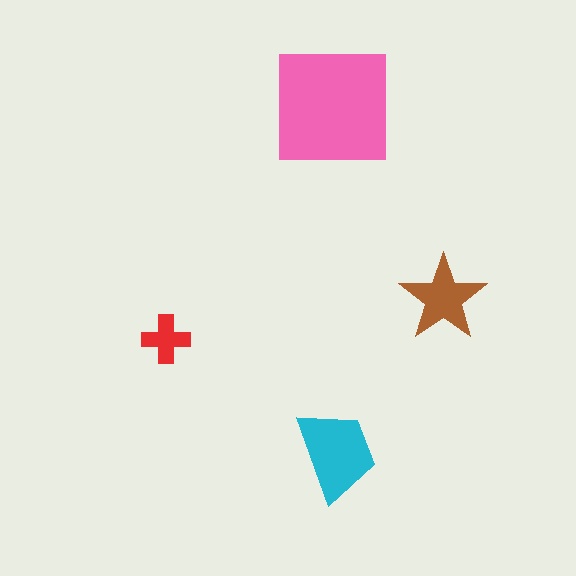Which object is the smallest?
The red cross.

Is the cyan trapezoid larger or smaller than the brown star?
Larger.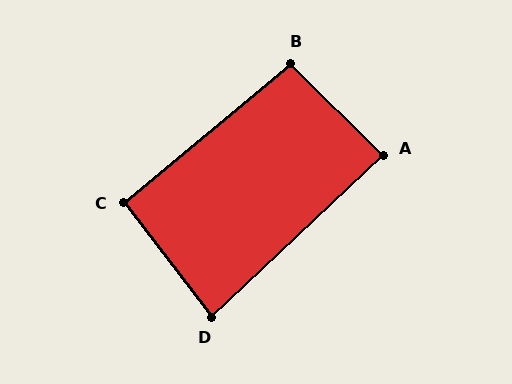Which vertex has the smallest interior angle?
D, at approximately 84 degrees.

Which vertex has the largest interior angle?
B, at approximately 96 degrees.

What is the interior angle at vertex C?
Approximately 92 degrees (approximately right).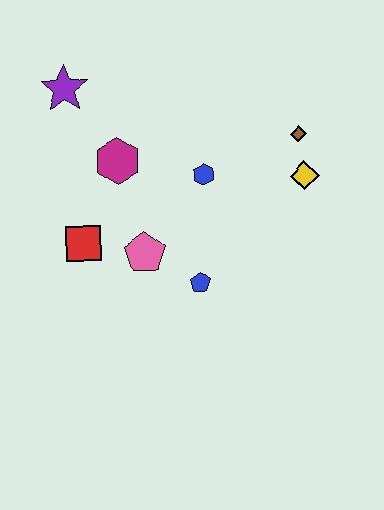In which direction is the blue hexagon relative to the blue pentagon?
The blue hexagon is above the blue pentagon.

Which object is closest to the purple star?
The magenta hexagon is closest to the purple star.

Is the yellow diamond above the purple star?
No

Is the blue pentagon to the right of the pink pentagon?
Yes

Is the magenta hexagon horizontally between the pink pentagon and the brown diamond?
No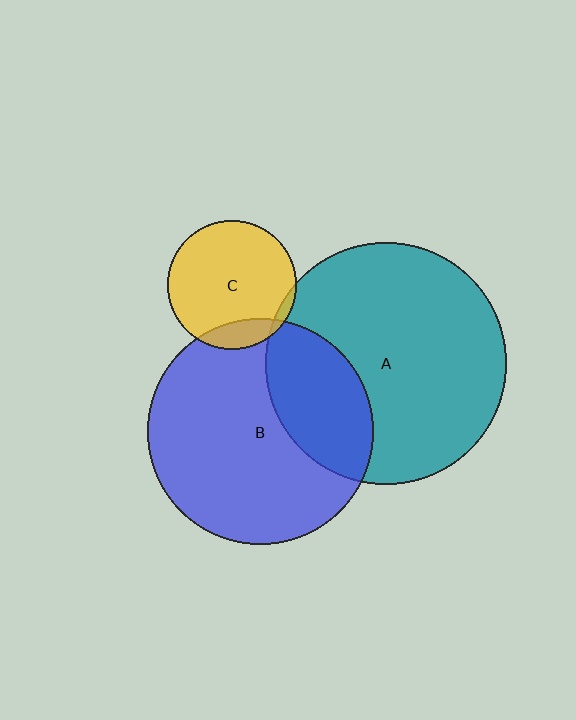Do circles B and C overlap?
Yes.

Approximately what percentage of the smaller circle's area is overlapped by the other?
Approximately 15%.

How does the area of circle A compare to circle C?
Approximately 3.5 times.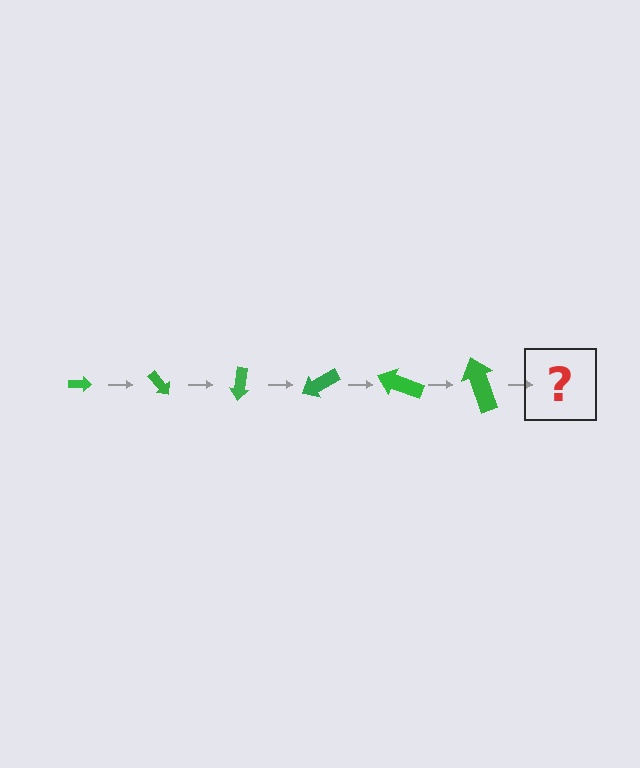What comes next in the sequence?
The next element should be an arrow, larger than the previous one and rotated 300 degrees from the start.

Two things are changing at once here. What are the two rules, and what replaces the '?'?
The two rules are that the arrow grows larger each step and it rotates 50 degrees each step. The '?' should be an arrow, larger than the previous one and rotated 300 degrees from the start.